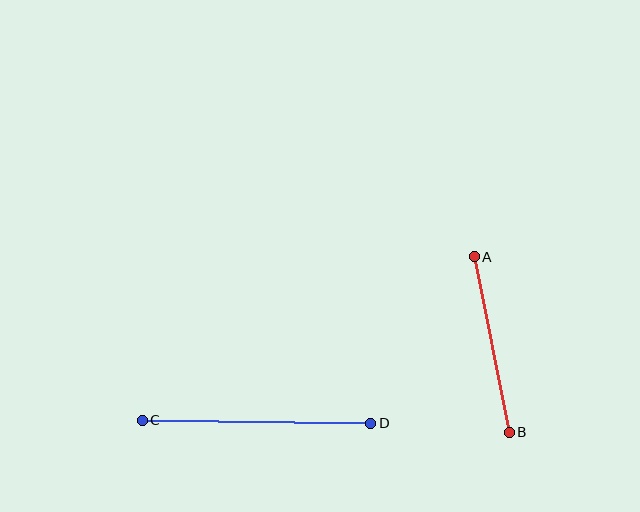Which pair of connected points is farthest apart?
Points C and D are farthest apart.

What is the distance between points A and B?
The distance is approximately 179 pixels.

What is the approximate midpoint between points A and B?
The midpoint is at approximately (492, 345) pixels.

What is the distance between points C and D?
The distance is approximately 228 pixels.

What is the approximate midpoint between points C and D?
The midpoint is at approximately (257, 422) pixels.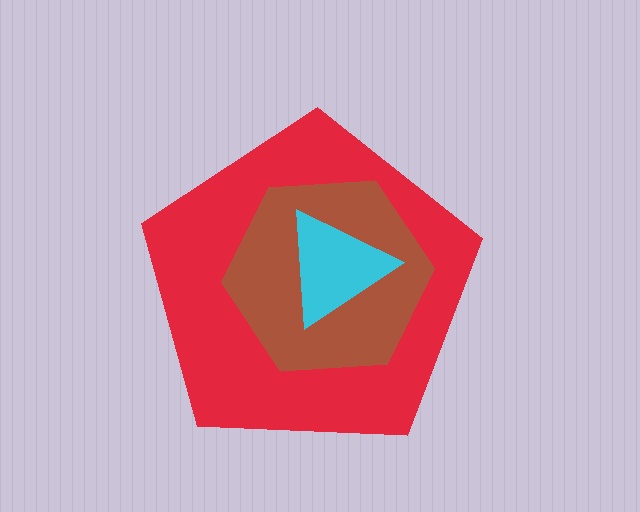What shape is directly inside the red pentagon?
The brown hexagon.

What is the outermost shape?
The red pentagon.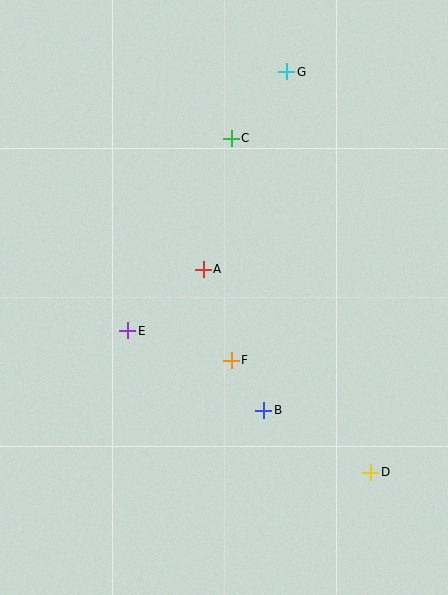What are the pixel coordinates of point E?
Point E is at (128, 331).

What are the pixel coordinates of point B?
Point B is at (264, 411).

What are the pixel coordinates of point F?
Point F is at (231, 360).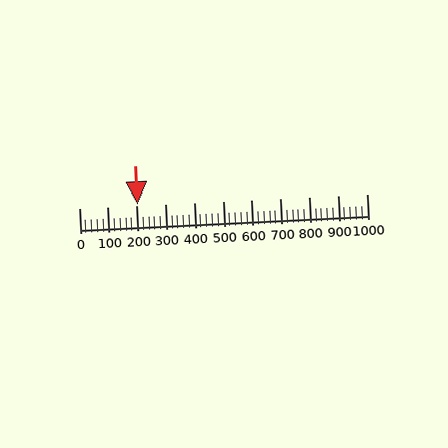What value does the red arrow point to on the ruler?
The red arrow points to approximately 202.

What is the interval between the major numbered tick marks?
The major tick marks are spaced 100 units apart.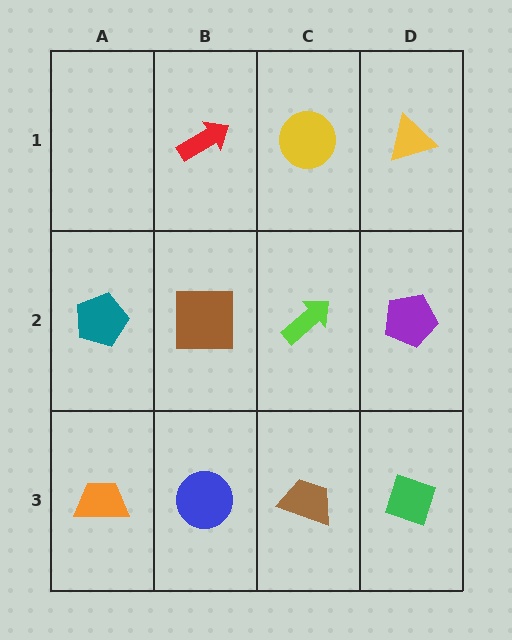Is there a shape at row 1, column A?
No, that cell is empty.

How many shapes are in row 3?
4 shapes.